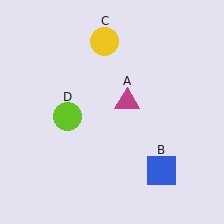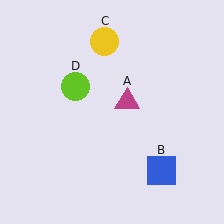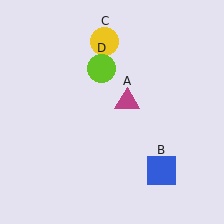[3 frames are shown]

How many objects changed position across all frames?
1 object changed position: lime circle (object D).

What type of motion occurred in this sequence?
The lime circle (object D) rotated clockwise around the center of the scene.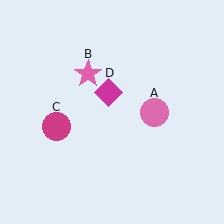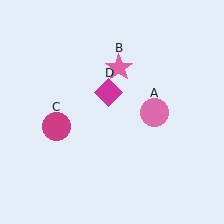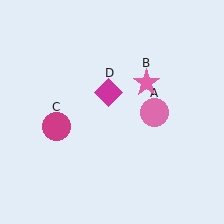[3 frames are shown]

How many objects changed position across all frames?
1 object changed position: pink star (object B).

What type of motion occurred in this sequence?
The pink star (object B) rotated clockwise around the center of the scene.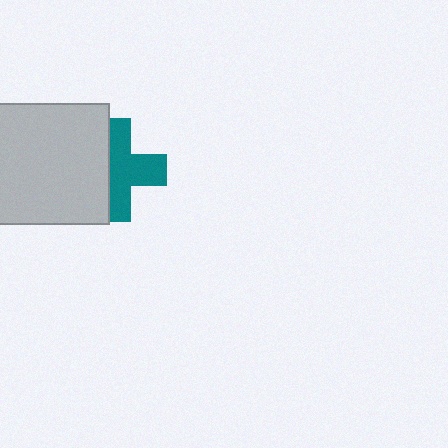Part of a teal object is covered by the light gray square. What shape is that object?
It is a cross.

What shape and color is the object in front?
The object in front is a light gray square.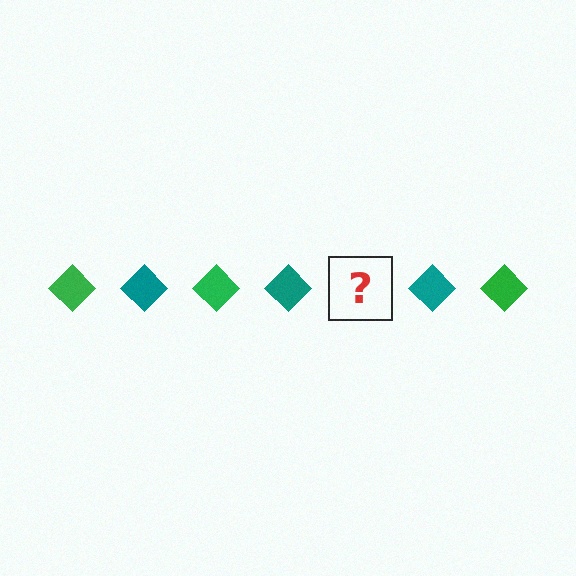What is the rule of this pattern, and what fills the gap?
The rule is that the pattern cycles through green, teal diamonds. The gap should be filled with a green diamond.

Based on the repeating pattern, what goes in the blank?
The blank should be a green diamond.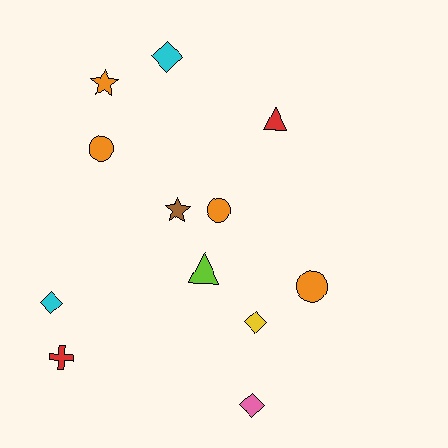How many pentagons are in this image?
There are no pentagons.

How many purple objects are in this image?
There are no purple objects.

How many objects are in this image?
There are 12 objects.